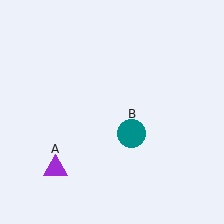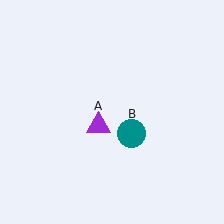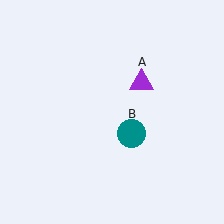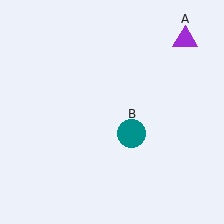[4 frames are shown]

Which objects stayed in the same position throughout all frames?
Teal circle (object B) remained stationary.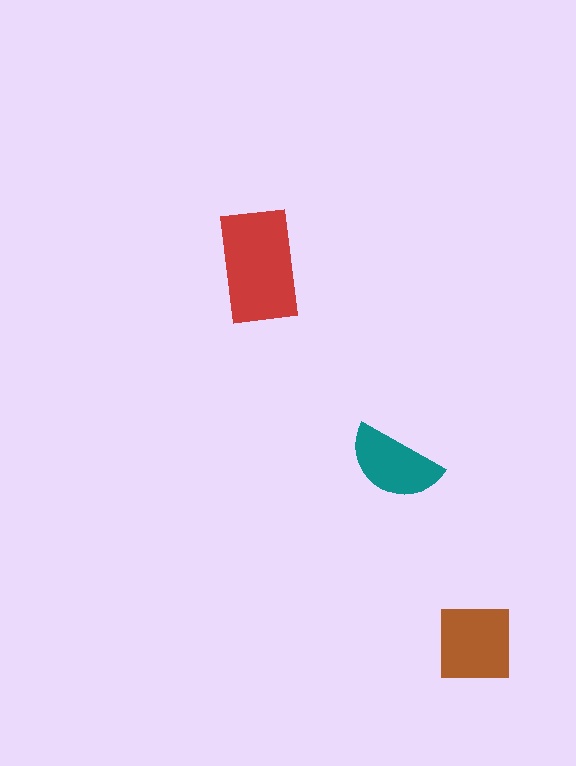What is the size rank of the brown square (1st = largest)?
2nd.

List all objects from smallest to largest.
The teal semicircle, the brown square, the red rectangle.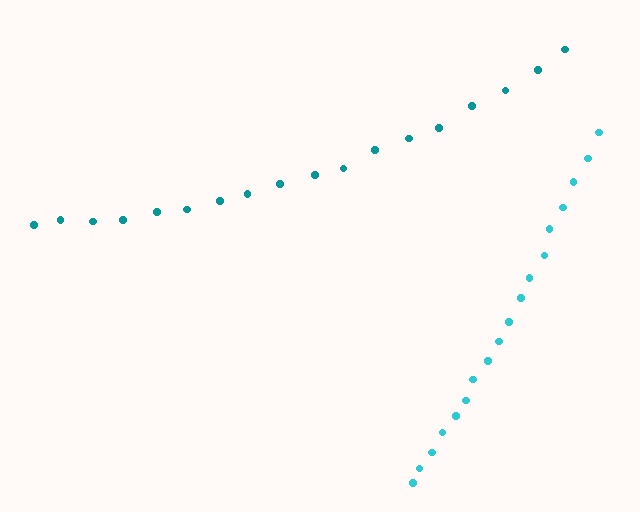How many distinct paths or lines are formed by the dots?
There are 2 distinct paths.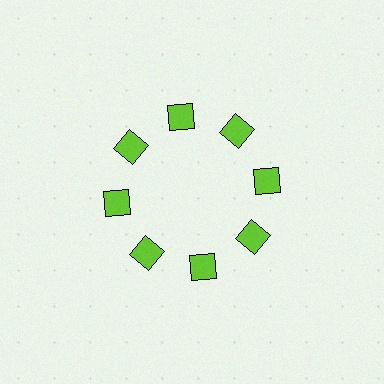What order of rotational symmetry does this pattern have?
This pattern has 8-fold rotational symmetry.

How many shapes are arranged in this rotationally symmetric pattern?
There are 8 shapes, arranged in 8 groups of 1.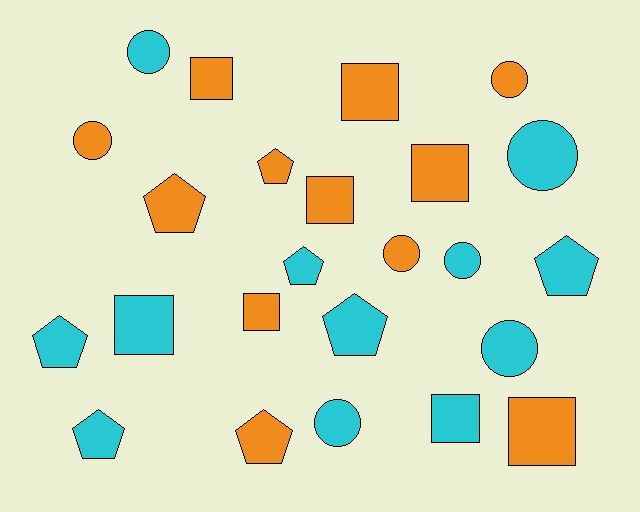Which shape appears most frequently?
Square, with 8 objects.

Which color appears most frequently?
Orange, with 12 objects.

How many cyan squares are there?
There are 2 cyan squares.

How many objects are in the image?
There are 24 objects.